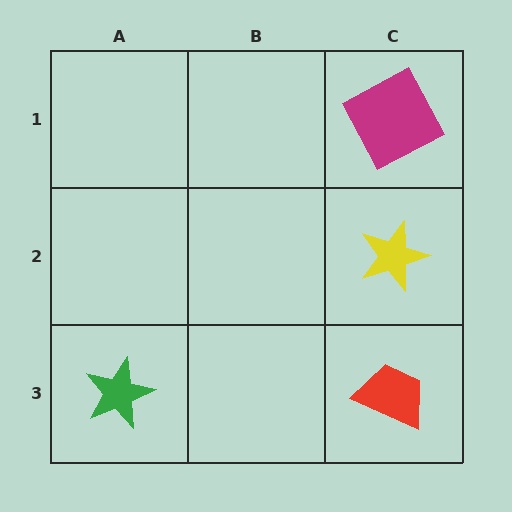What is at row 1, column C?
A magenta square.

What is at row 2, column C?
A yellow star.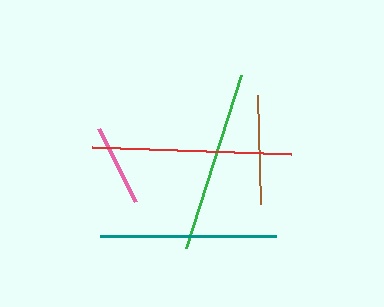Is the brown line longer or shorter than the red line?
The red line is longer than the brown line.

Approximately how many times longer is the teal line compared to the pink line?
The teal line is approximately 2.2 times the length of the pink line.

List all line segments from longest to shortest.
From longest to shortest: red, green, teal, brown, pink.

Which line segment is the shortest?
The pink line is the shortest at approximately 81 pixels.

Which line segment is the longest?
The red line is the longest at approximately 199 pixels.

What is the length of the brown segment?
The brown segment is approximately 109 pixels long.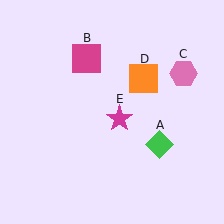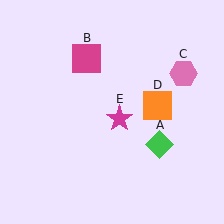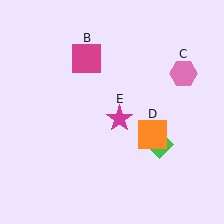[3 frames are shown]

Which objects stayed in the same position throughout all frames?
Green diamond (object A) and magenta square (object B) and pink hexagon (object C) and magenta star (object E) remained stationary.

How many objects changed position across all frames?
1 object changed position: orange square (object D).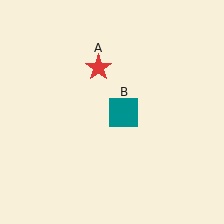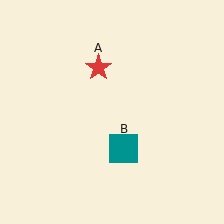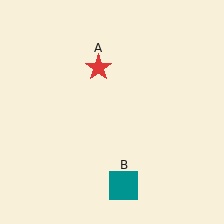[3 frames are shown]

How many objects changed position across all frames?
1 object changed position: teal square (object B).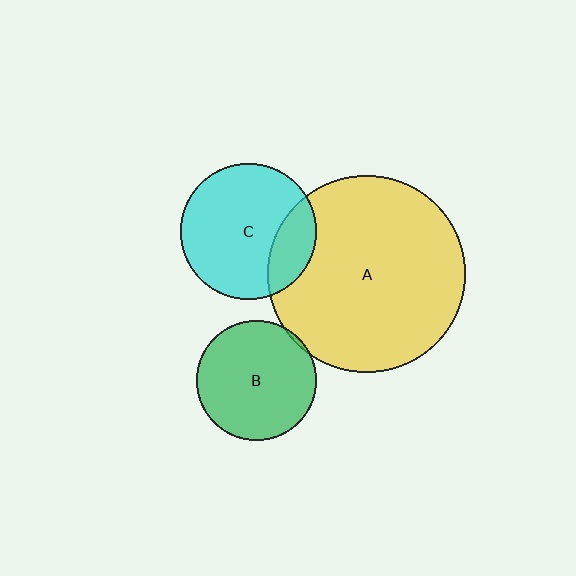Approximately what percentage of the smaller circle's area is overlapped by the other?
Approximately 5%.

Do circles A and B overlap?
Yes.